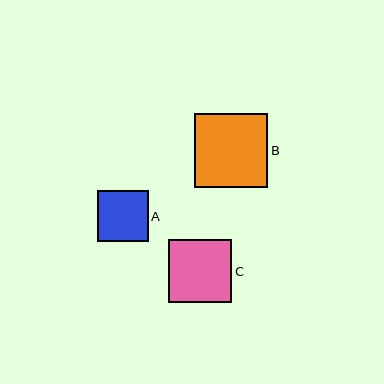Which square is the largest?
Square B is the largest with a size of approximately 74 pixels.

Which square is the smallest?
Square A is the smallest with a size of approximately 51 pixels.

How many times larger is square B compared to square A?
Square B is approximately 1.4 times the size of square A.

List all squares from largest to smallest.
From largest to smallest: B, C, A.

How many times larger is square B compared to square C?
Square B is approximately 1.2 times the size of square C.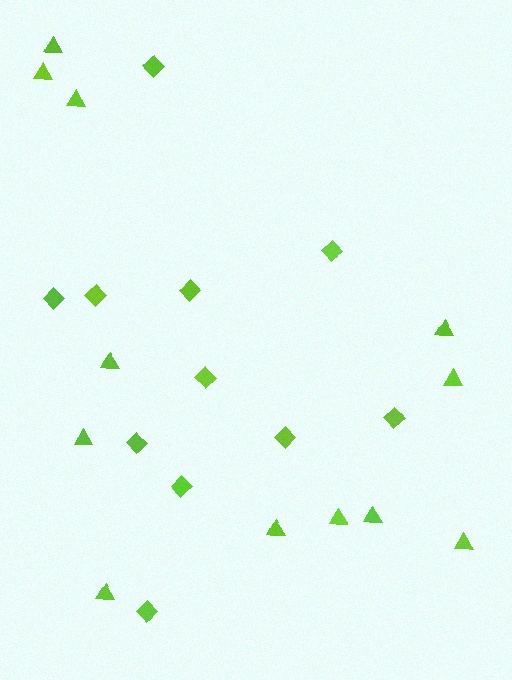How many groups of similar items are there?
There are 2 groups: one group of diamonds (11) and one group of triangles (12).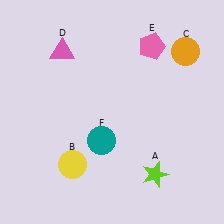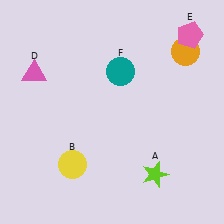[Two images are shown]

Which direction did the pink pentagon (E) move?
The pink pentagon (E) moved right.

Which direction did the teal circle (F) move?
The teal circle (F) moved up.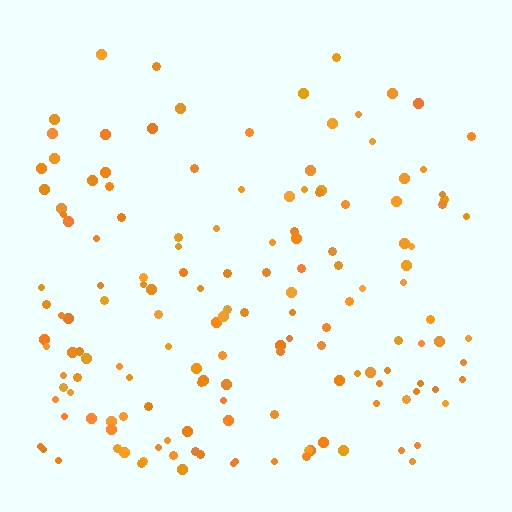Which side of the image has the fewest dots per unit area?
The top.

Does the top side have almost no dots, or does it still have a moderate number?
Still a moderate number, just noticeably fewer than the bottom.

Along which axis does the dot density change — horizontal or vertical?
Vertical.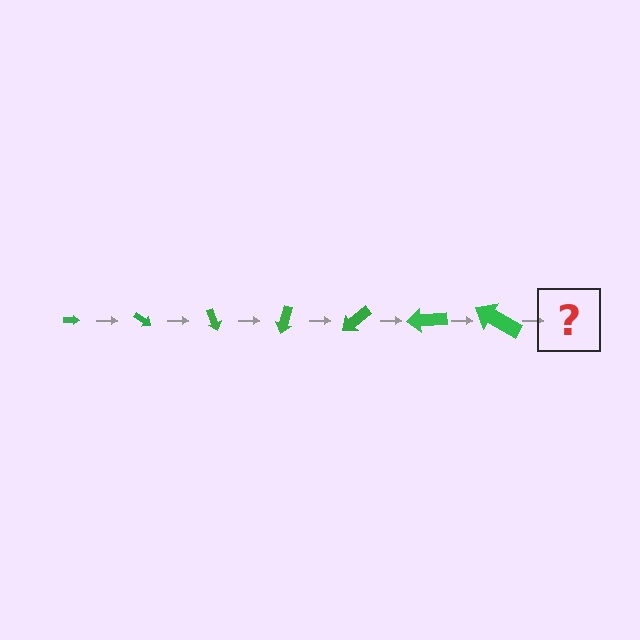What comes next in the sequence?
The next element should be an arrow, larger than the previous one and rotated 245 degrees from the start.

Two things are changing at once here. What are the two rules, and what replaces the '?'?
The two rules are that the arrow grows larger each step and it rotates 35 degrees each step. The '?' should be an arrow, larger than the previous one and rotated 245 degrees from the start.